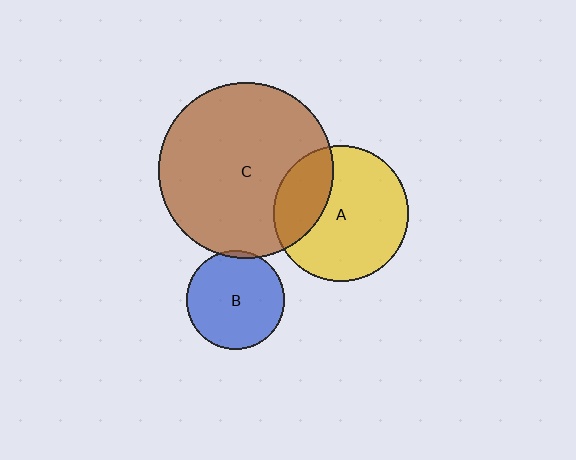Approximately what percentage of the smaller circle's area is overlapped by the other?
Approximately 5%.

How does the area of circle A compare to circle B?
Approximately 1.9 times.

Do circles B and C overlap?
Yes.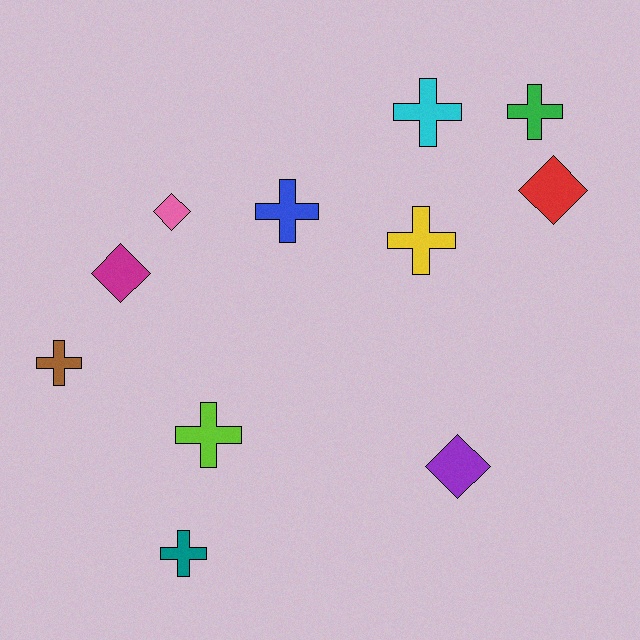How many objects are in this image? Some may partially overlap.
There are 11 objects.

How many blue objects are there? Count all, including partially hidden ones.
There is 1 blue object.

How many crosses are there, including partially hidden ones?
There are 7 crosses.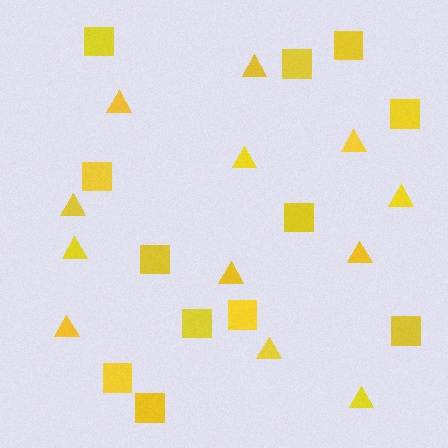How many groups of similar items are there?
There are 2 groups: one group of triangles (12) and one group of squares (12).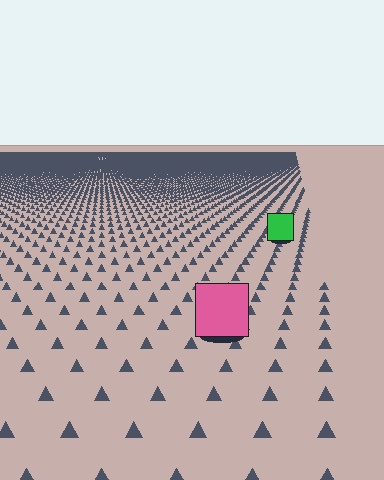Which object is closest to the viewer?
The pink square is closest. The texture marks near it are larger and more spread out.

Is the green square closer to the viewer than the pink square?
No. The pink square is closer — you can tell from the texture gradient: the ground texture is coarser near it.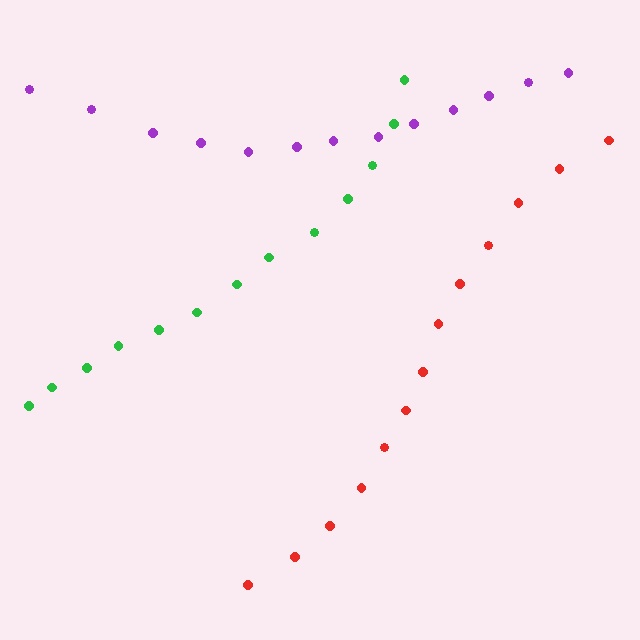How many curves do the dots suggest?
There are 3 distinct paths.